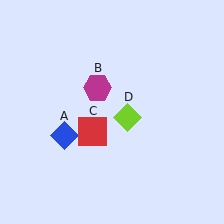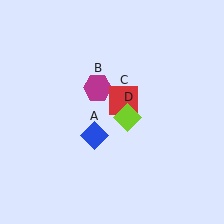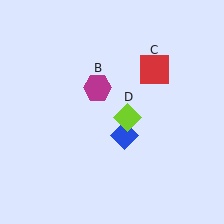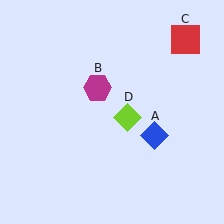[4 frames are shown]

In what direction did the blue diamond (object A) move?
The blue diamond (object A) moved right.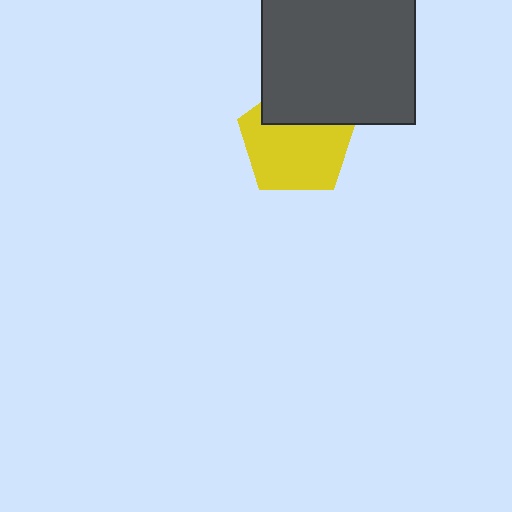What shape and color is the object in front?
The object in front is a dark gray square.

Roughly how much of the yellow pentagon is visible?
Most of it is visible (roughly 69%).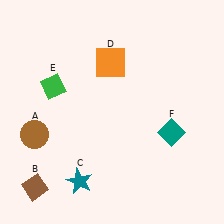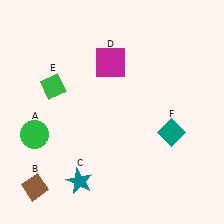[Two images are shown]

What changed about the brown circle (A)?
In Image 1, A is brown. In Image 2, it changed to green.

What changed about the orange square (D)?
In Image 1, D is orange. In Image 2, it changed to magenta.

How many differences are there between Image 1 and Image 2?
There are 2 differences between the two images.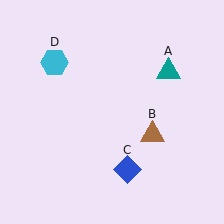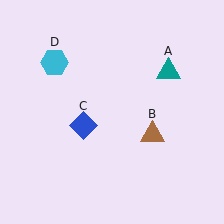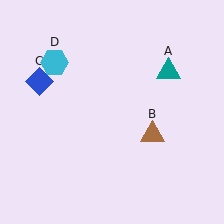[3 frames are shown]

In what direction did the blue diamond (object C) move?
The blue diamond (object C) moved up and to the left.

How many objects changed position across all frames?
1 object changed position: blue diamond (object C).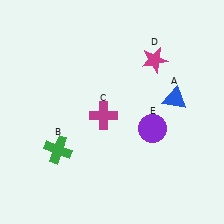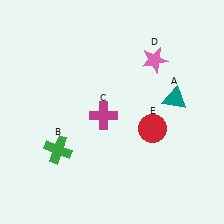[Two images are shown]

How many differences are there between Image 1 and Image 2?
There are 3 differences between the two images.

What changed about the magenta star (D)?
In Image 1, D is magenta. In Image 2, it changed to pink.